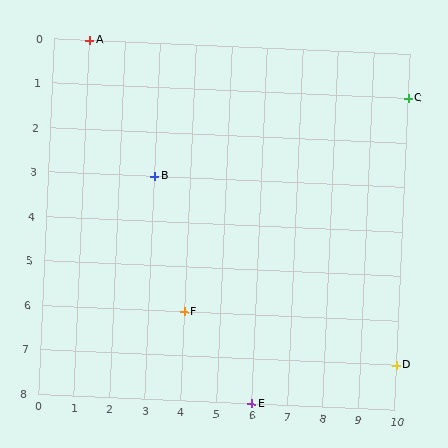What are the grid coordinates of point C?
Point C is at grid coordinates (10, 1).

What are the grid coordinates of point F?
Point F is at grid coordinates (4, 6).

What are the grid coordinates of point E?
Point E is at grid coordinates (6, 8).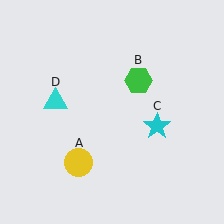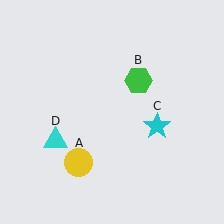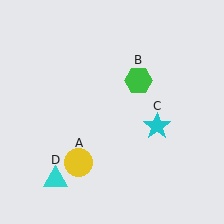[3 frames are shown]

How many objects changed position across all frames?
1 object changed position: cyan triangle (object D).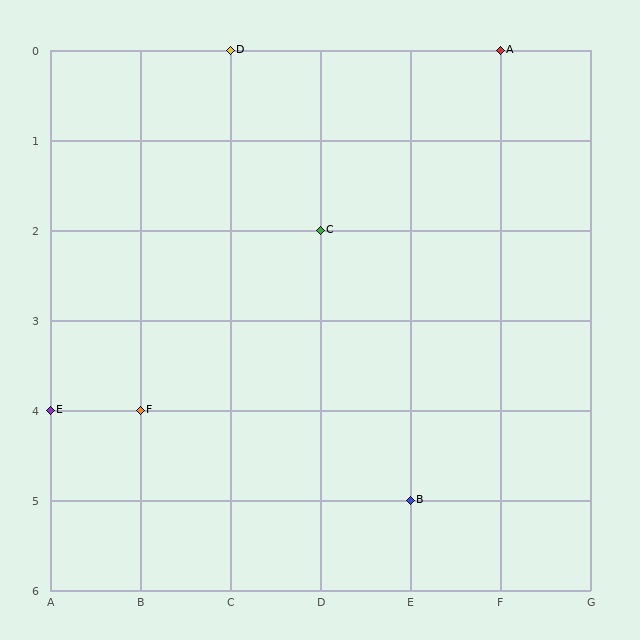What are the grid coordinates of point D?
Point D is at grid coordinates (C, 0).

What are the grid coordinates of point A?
Point A is at grid coordinates (F, 0).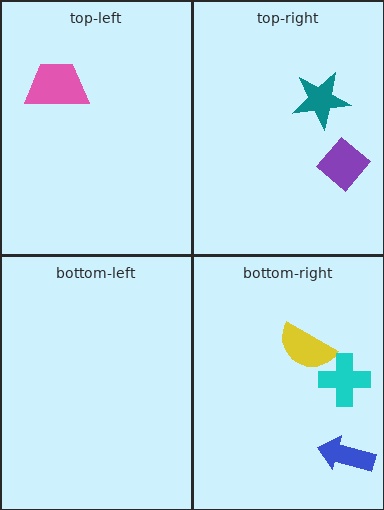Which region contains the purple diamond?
The top-right region.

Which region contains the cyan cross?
The bottom-right region.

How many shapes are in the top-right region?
2.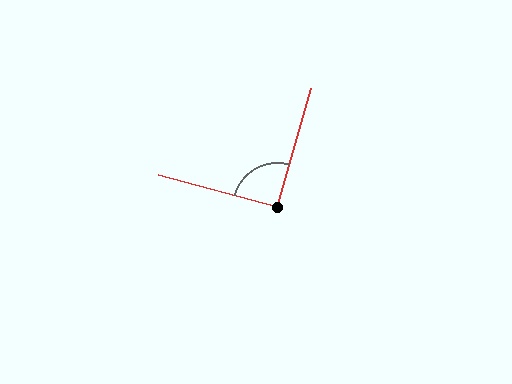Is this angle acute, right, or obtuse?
It is approximately a right angle.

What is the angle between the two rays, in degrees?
Approximately 91 degrees.